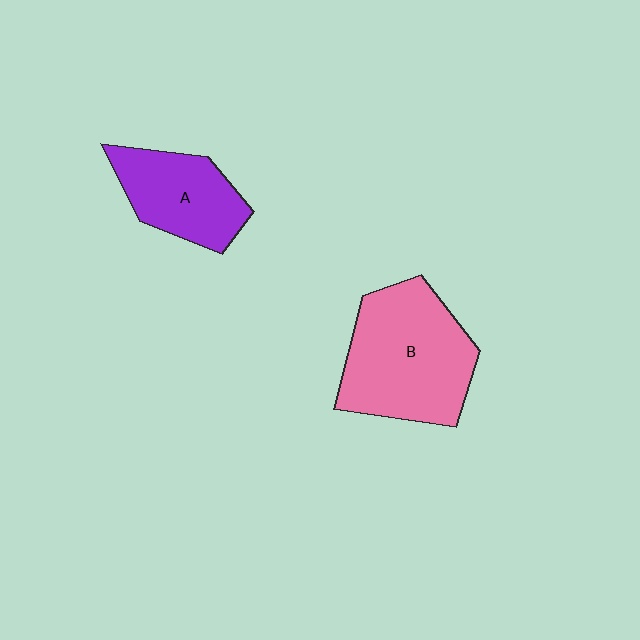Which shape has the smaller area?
Shape A (purple).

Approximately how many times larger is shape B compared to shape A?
Approximately 1.6 times.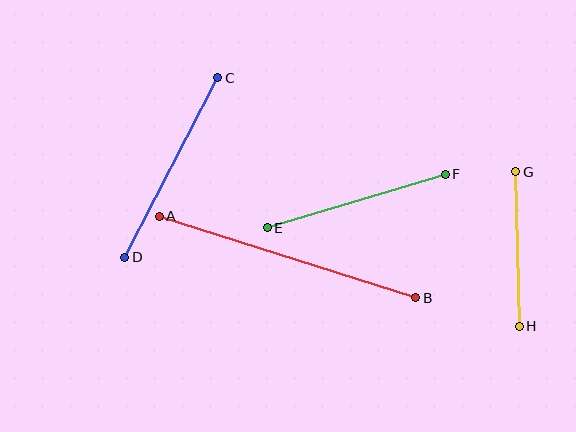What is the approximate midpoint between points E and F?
The midpoint is at approximately (356, 201) pixels.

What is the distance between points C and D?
The distance is approximately 203 pixels.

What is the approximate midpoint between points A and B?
The midpoint is at approximately (288, 257) pixels.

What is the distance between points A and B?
The distance is approximately 269 pixels.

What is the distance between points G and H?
The distance is approximately 155 pixels.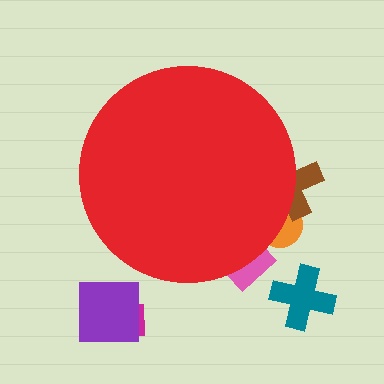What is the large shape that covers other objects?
A red circle.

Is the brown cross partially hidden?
Yes, the brown cross is partially hidden behind the red circle.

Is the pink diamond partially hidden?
Yes, the pink diamond is partially hidden behind the red circle.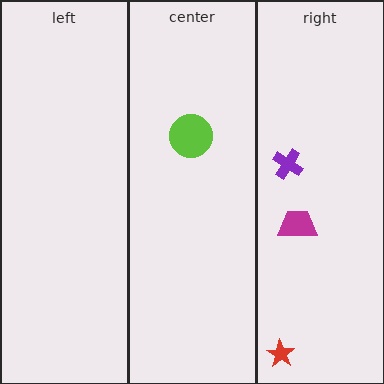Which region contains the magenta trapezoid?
The right region.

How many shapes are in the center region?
1.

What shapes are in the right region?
The magenta trapezoid, the red star, the purple cross.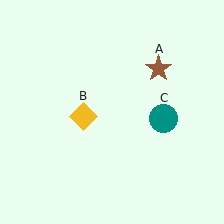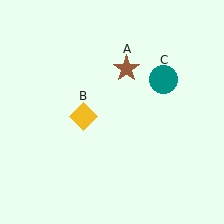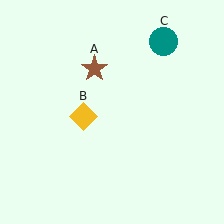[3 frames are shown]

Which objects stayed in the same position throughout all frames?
Yellow diamond (object B) remained stationary.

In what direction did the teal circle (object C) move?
The teal circle (object C) moved up.